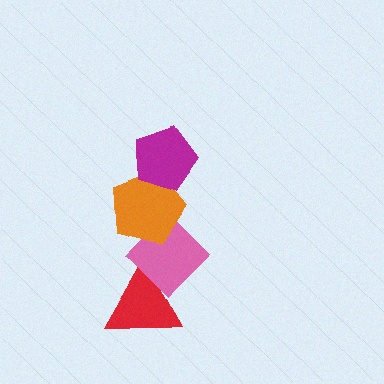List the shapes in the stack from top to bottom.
From top to bottom: the magenta pentagon, the orange pentagon, the pink diamond, the red triangle.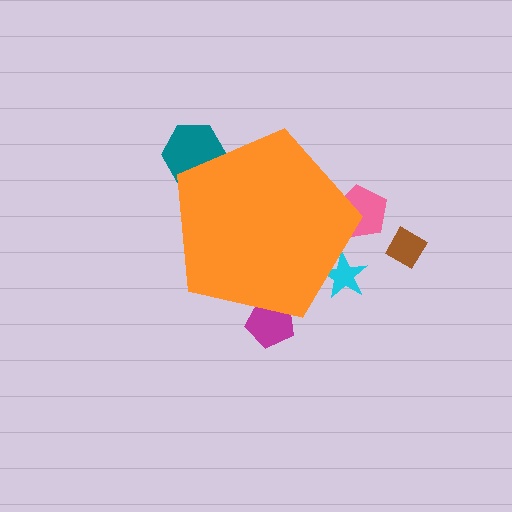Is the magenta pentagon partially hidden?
Yes, the magenta pentagon is partially hidden behind the orange pentagon.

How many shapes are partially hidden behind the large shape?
4 shapes are partially hidden.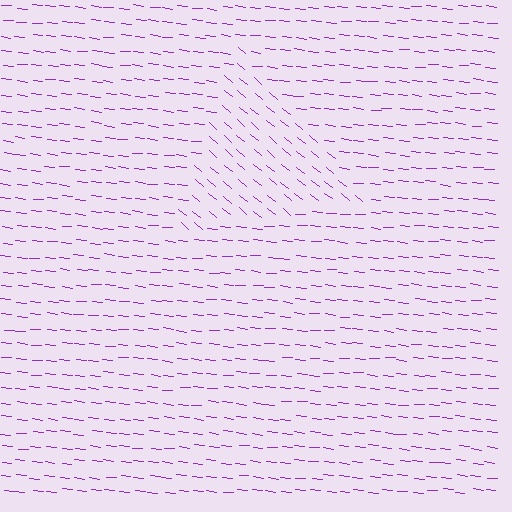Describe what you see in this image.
The image is filled with small purple line segments. A triangle region in the image has lines oriented differently from the surrounding lines, creating a visible texture boundary.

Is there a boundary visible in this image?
Yes, there is a texture boundary formed by a change in line orientation.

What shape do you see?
I see a triangle.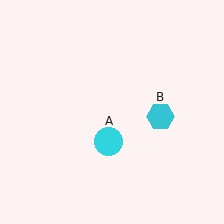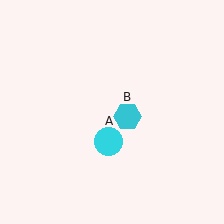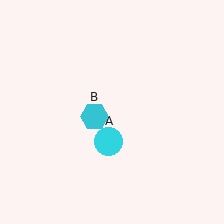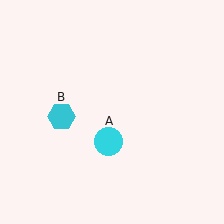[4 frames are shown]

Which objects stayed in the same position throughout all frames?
Cyan circle (object A) remained stationary.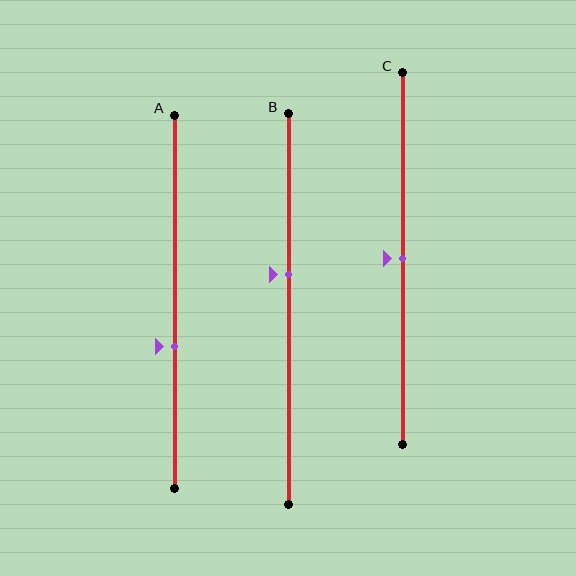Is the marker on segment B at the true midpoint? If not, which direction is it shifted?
No, the marker on segment B is shifted upward by about 9% of the segment length.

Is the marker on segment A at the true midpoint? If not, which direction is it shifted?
No, the marker on segment A is shifted downward by about 12% of the segment length.